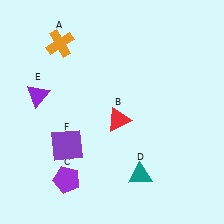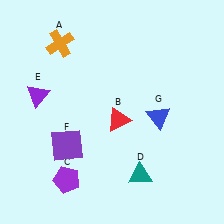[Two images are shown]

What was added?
A blue triangle (G) was added in Image 2.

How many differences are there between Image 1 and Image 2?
There is 1 difference between the two images.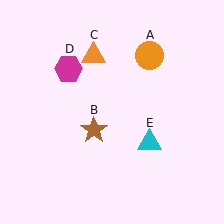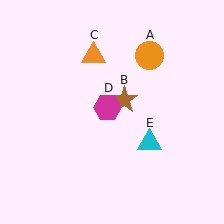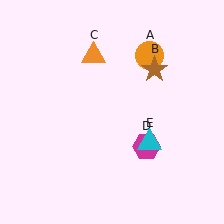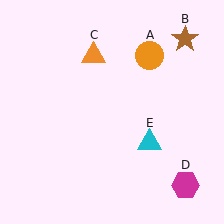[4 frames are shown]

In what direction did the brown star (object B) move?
The brown star (object B) moved up and to the right.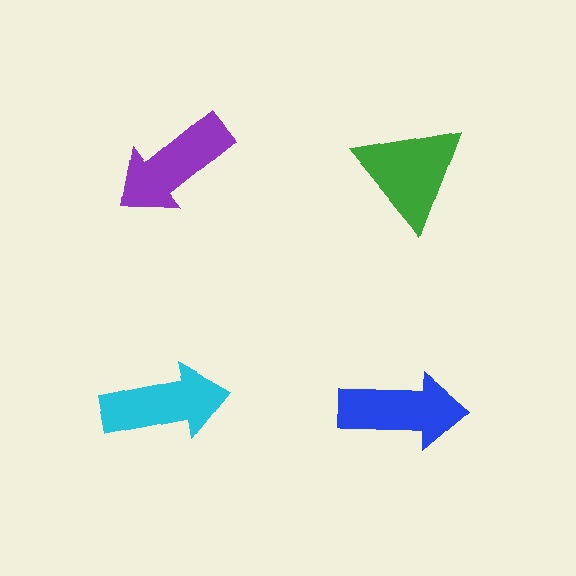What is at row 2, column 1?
A cyan arrow.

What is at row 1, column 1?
A purple arrow.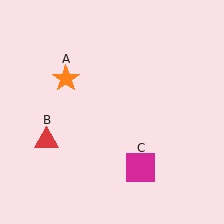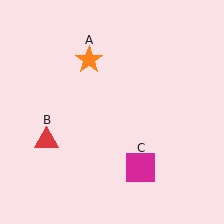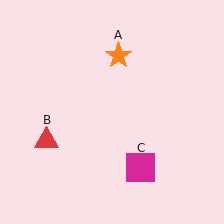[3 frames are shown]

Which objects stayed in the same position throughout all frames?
Red triangle (object B) and magenta square (object C) remained stationary.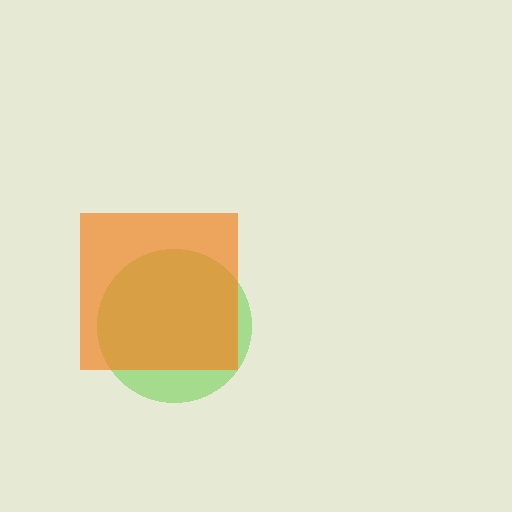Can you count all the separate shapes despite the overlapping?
Yes, there are 2 separate shapes.